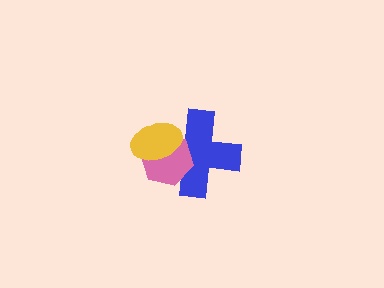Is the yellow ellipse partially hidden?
No, no other shape covers it.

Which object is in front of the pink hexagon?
The yellow ellipse is in front of the pink hexagon.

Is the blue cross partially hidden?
Yes, it is partially covered by another shape.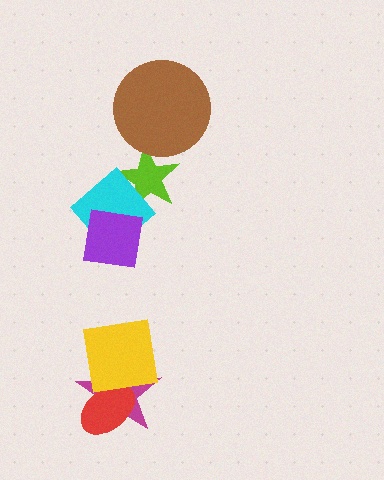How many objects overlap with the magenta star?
2 objects overlap with the magenta star.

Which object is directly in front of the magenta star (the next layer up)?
The red ellipse is directly in front of the magenta star.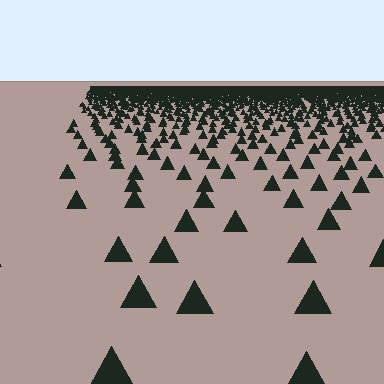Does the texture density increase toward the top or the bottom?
Density increases toward the top.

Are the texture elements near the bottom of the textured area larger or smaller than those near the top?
Larger. Near the bottom, elements are closer to the viewer and appear at a bigger on-screen size.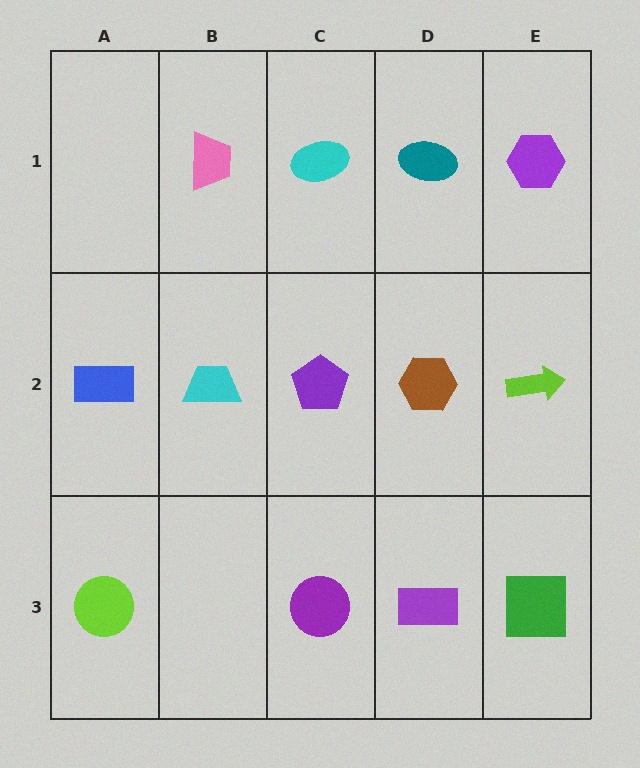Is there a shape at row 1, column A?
No, that cell is empty.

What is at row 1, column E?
A purple hexagon.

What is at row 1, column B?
A pink trapezoid.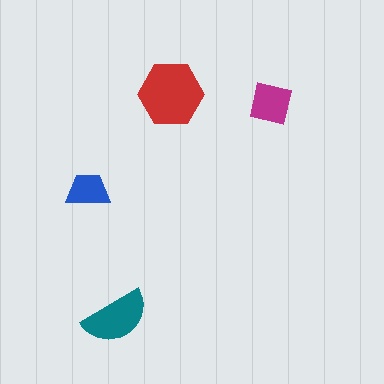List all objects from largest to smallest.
The red hexagon, the teal semicircle, the magenta square, the blue trapezoid.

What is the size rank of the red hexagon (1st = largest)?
1st.